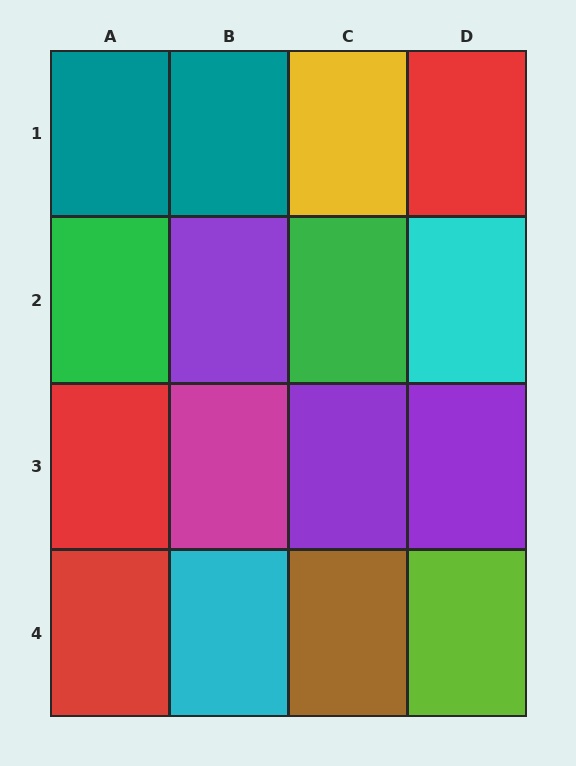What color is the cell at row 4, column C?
Brown.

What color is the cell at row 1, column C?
Yellow.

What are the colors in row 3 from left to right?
Red, magenta, purple, purple.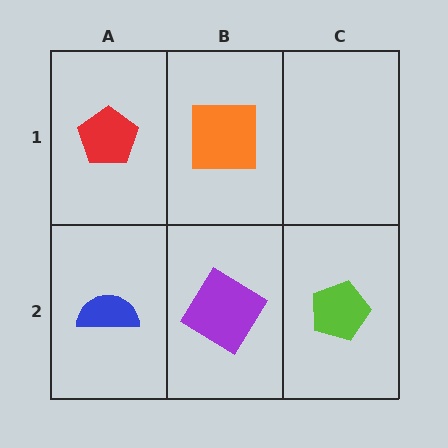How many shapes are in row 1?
2 shapes.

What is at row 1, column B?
An orange square.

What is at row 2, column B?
A purple diamond.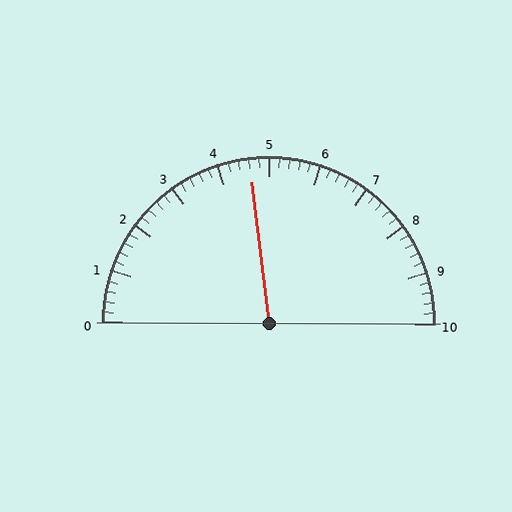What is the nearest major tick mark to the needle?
The nearest major tick mark is 5.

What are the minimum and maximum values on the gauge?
The gauge ranges from 0 to 10.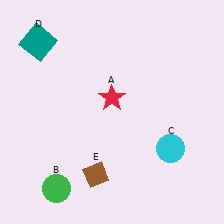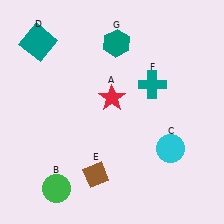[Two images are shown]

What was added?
A teal cross (F), a teal hexagon (G) were added in Image 2.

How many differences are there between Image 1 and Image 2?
There are 2 differences between the two images.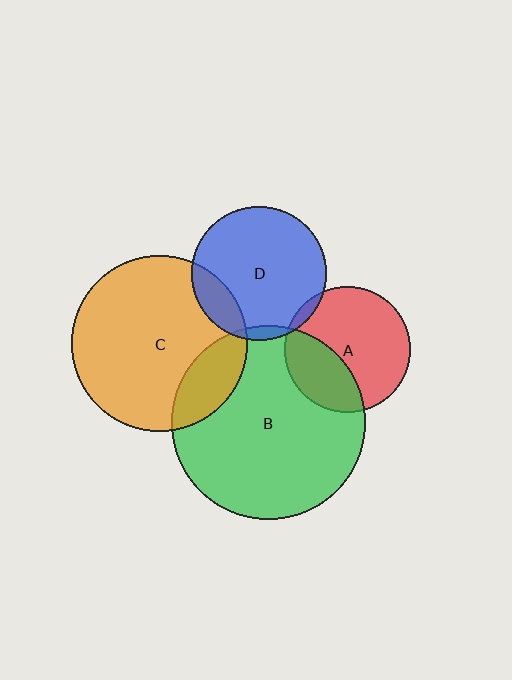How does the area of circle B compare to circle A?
Approximately 2.4 times.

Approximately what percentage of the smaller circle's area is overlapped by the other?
Approximately 15%.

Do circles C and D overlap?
Yes.